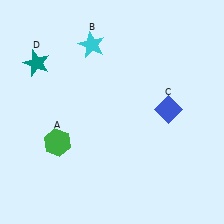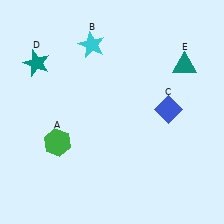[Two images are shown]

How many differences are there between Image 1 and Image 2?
There is 1 difference between the two images.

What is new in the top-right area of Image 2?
A teal triangle (E) was added in the top-right area of Image 2.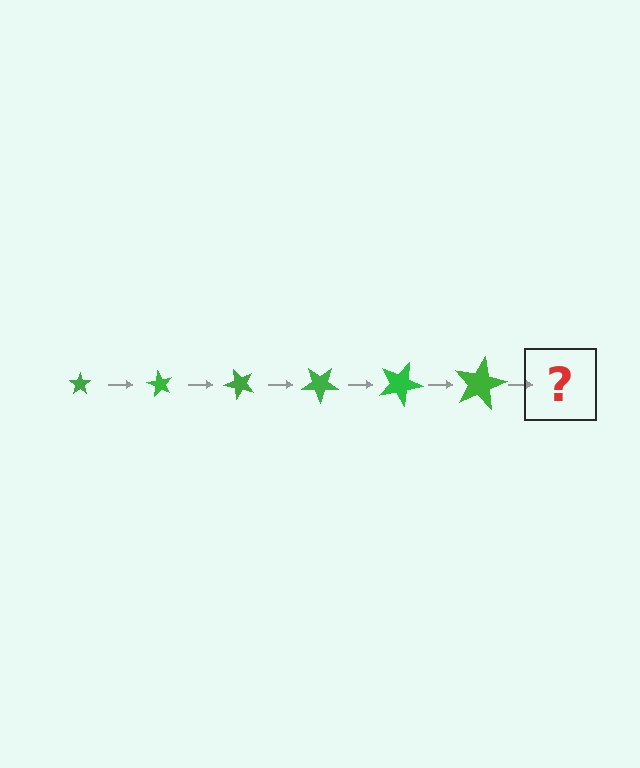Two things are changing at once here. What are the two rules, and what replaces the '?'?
The two rules are that the star grows larger each step and it rotates 60 degrees each step. The '?' should be a star, larger than the previous one and rotated 360 degrees from the start.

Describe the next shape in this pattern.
It should be a star, larger than the previous one and rotated 360 degrees from the start.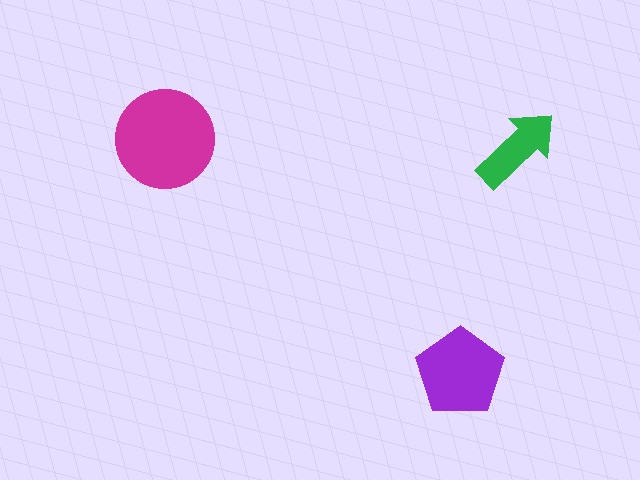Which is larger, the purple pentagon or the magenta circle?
The magenta circle.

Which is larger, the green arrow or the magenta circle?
The magenta circle.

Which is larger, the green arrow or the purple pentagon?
The purple pentagon.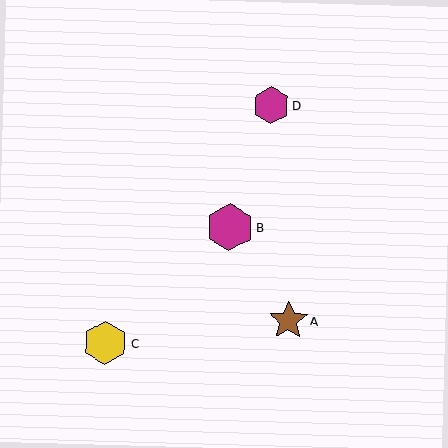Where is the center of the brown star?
The center of the brown star is at (288, 321).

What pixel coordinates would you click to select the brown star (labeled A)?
Click at (288, 321) to select the brown star A.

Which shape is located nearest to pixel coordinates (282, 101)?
The magenta hexagon (labeled D) at (271, 105) is nearest to that location.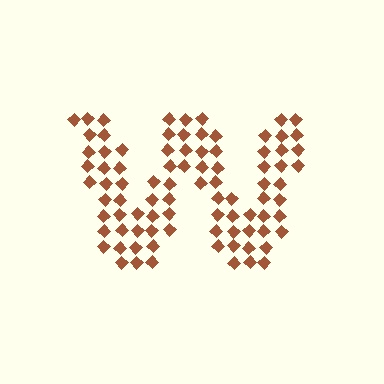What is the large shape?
The large shape is the letter W.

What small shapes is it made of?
It is made of small diamonds.